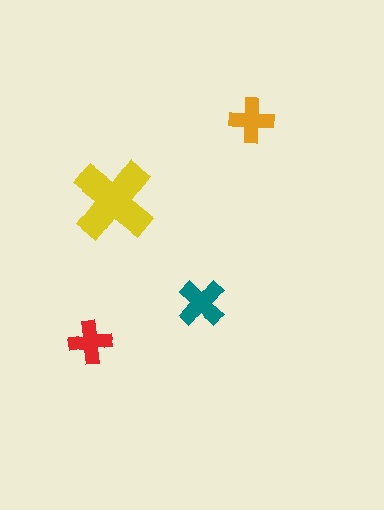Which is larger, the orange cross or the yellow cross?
The yellow one.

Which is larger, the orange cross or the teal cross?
The teal one.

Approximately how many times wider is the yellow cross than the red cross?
About 2 times wider.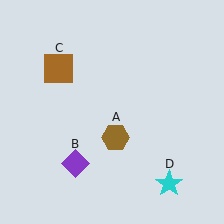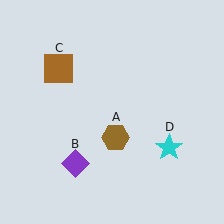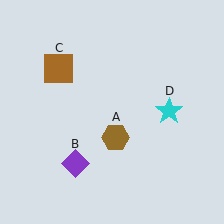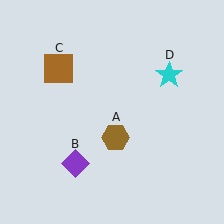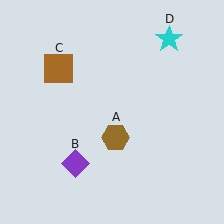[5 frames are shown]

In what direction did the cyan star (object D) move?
The cyan star (object D) moved up.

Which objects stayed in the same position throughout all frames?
Brown hexagon (object A) and purple diamond (object B) and brown square (object C) remained stationary.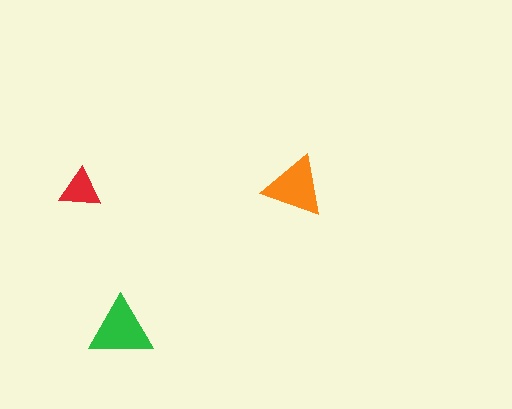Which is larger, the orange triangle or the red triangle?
The orange one.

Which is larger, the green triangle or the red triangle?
The green one.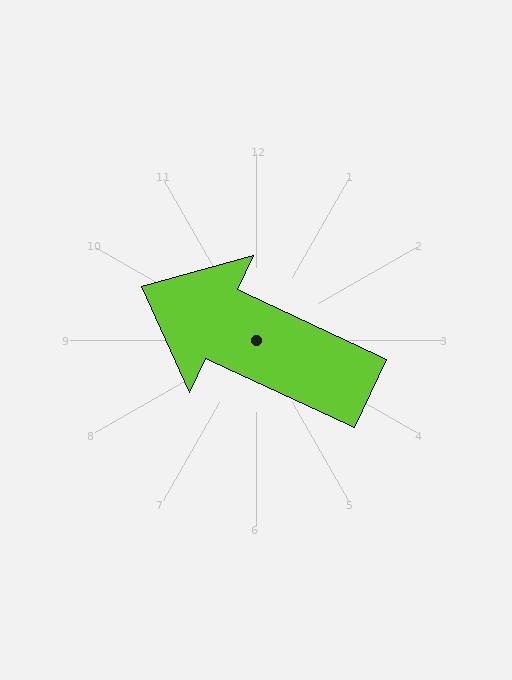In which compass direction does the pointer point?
Northwest.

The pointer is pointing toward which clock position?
Roughly 10 o'clock.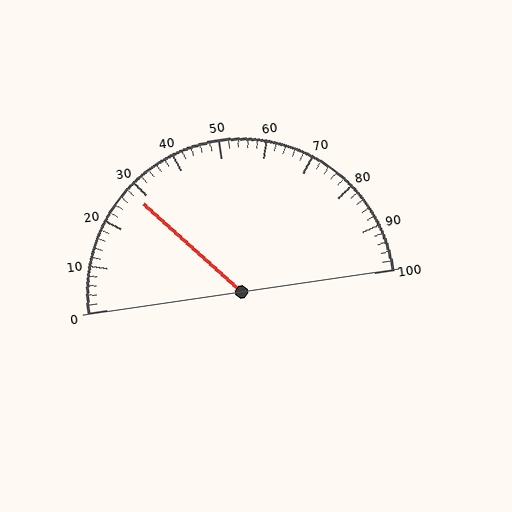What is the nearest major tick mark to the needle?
The nearest major tick mark is 30.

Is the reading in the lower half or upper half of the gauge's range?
The reading is in the lower half of the range (0 to 100).